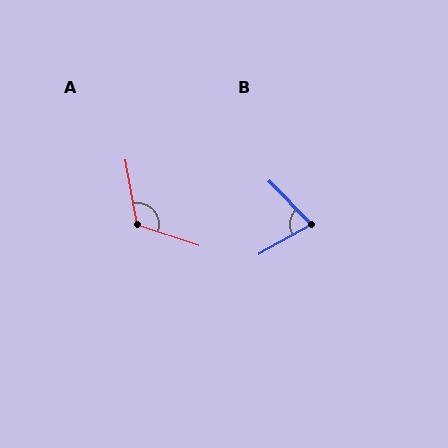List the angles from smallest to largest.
B (75°), A (119°).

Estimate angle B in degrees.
Approximately 75 degrees.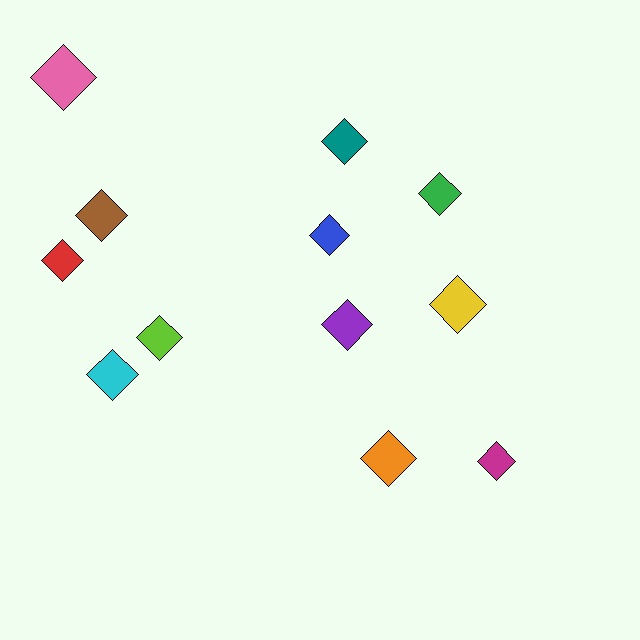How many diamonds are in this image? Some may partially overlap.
There are 12 diamonds.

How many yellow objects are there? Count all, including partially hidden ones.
There is 1 yellow object.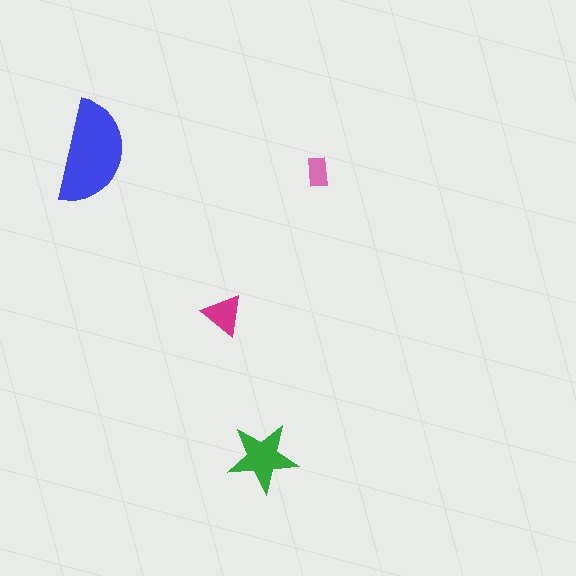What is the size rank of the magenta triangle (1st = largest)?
3rd.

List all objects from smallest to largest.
The pink rectangle, the magenta triangle, the green star, the blue semicircle.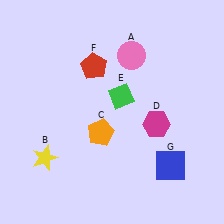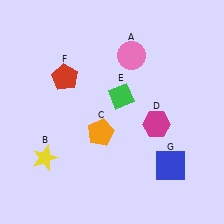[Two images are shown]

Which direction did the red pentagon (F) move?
The red pentagon (F) moved left.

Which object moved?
The red pentagon (F) moved left.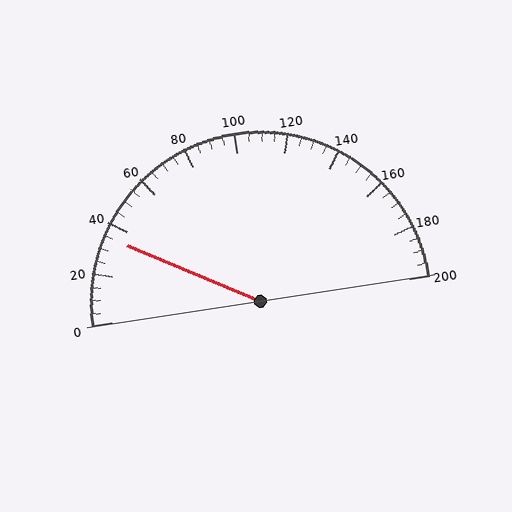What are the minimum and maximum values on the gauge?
The gauge ranges from 0 to 200.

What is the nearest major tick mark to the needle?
The nearest major tick mark is 40.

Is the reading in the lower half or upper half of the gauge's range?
The reading is in the lower half of the range (0 to 200).